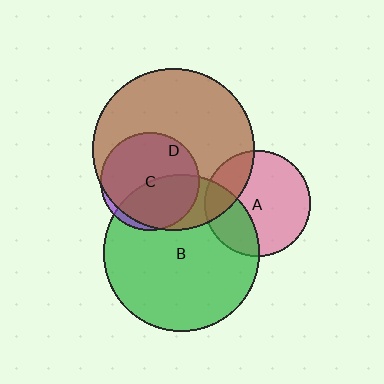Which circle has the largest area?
Circle D (brown).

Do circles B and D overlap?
Yes.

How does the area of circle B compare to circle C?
Approximately 2.5 times.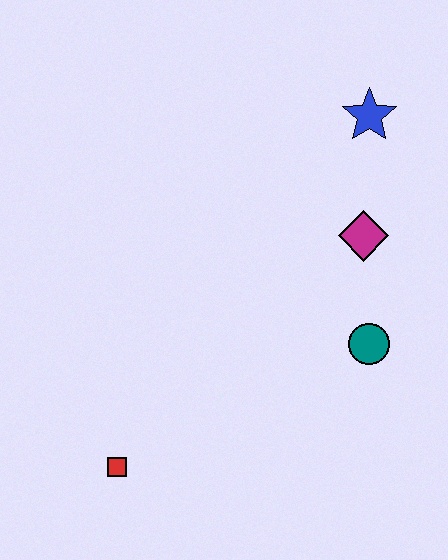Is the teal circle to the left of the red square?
No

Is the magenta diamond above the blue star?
No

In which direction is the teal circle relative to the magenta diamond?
The teal circle is below the magenta diamond.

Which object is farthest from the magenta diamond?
The red square is farthest from the magenta diamond.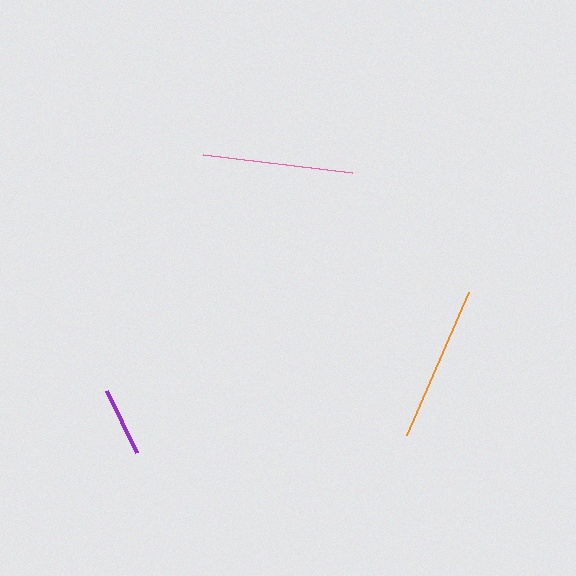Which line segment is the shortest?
The purple line is the shortest at approximately 68 pixels.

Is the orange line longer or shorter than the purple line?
The orange line is longer than the purple line.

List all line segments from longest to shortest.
From longest to shortest: orange, pink, purple.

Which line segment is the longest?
The orange line is the longest at approximately 156 pixels.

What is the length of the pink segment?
The pink segment is approximately 150 pixels long.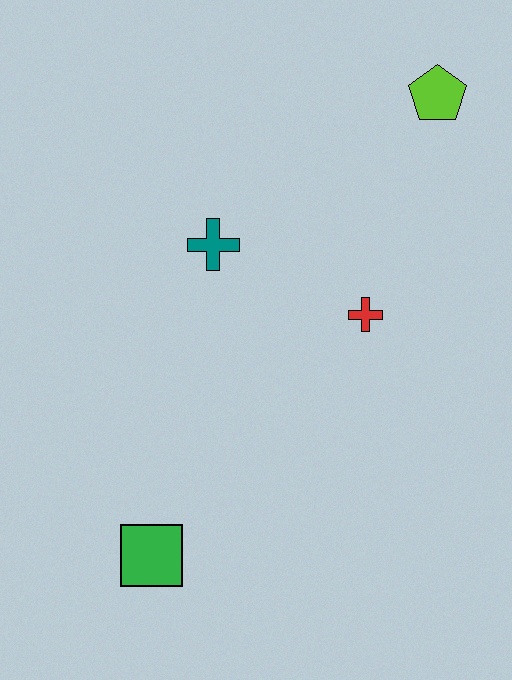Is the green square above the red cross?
No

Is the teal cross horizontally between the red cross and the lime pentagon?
No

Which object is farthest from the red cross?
The green square is farthest from the red cross.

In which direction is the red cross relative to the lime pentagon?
The red cross is below the lime pentagon.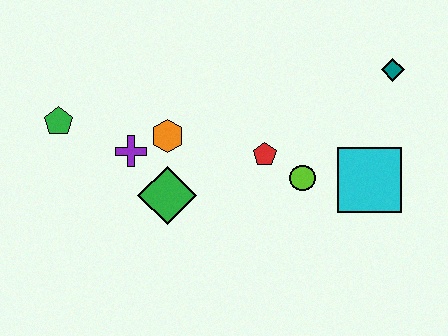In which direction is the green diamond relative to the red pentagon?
The green diamond is to the left of the red pentagon.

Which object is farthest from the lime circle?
The green pentagon is farthest from the lime circle.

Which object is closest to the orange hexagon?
The purple cross is closest to the orange hexagon.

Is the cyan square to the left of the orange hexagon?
No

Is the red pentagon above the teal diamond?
No